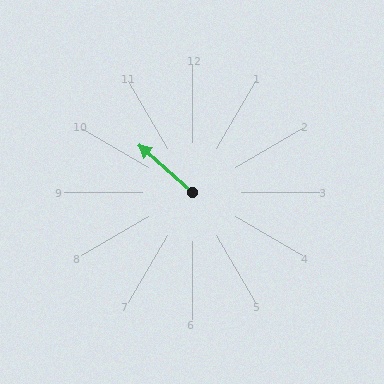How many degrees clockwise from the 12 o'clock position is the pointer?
Approximately 312 degrees.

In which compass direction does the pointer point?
Northwest.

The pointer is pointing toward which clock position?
Roughly 10 o'clock.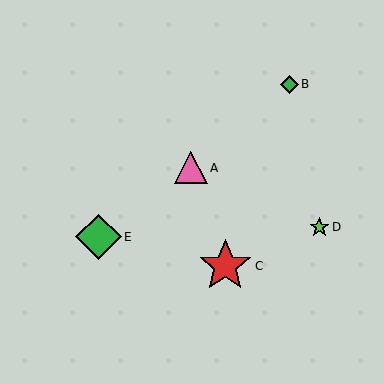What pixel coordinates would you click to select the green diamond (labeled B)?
Click at (290, 84) to select the green diamond B.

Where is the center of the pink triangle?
The center of the pink triangle is at (191, 168).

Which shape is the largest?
The red star (labeled C) is the largest.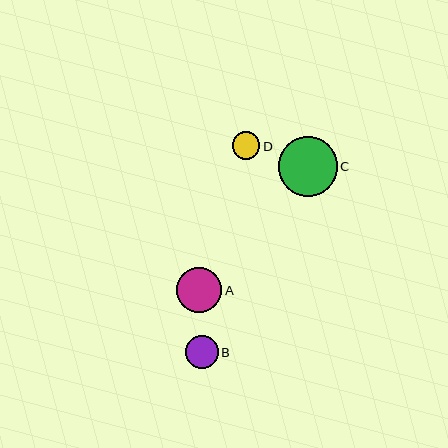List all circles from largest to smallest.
From largest to smallest: C, A, B, D.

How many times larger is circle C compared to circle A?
Circle C is approximately 1.3 times the size of circle A.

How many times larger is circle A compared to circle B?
Circle A is approximately 1.4 times the size of circle B.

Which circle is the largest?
Circle C is the largest with a size of approximately 59 pixels.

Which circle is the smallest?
Circle D is the smallest with a size of approximately 28 pixels.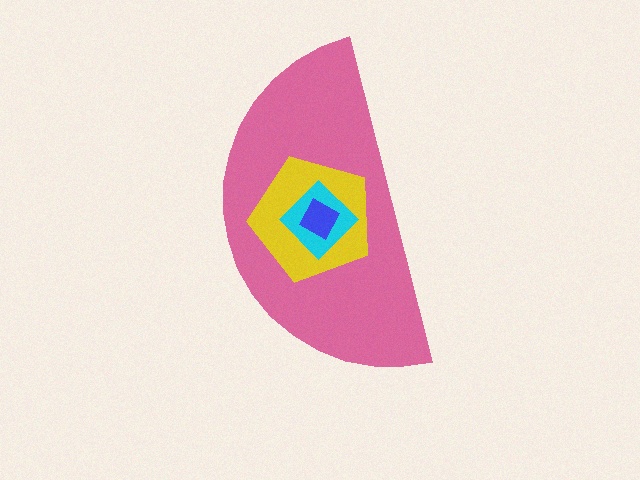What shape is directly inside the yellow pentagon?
The cyan diamond.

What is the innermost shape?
The blue square.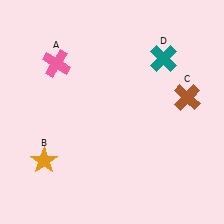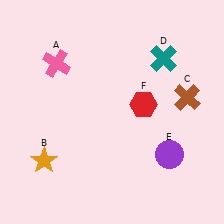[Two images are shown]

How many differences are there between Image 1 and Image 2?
There are 2 differences between the two images.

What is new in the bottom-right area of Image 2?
A purple circle (E) was added in the bottom-right area of Image 2.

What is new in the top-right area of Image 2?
A red hexagon (F) was added in the top-right area of Image 2.